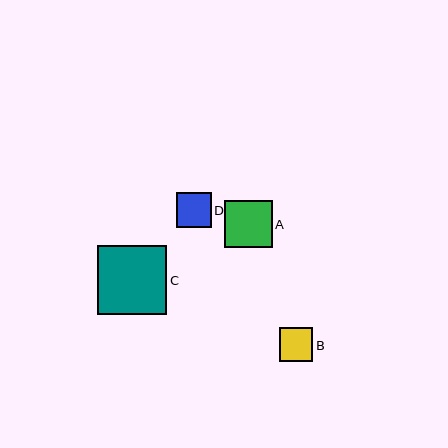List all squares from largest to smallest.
From largest to smallest: C, A, D, B.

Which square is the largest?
Square C is the largest with a size of approximately 69 pixels.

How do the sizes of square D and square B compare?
Square D and square B are approximately the same size.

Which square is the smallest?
Square B is the smallest with a size of approximately 34 pixels.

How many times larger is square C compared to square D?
Square C is approximately 2.0 times the size of square D.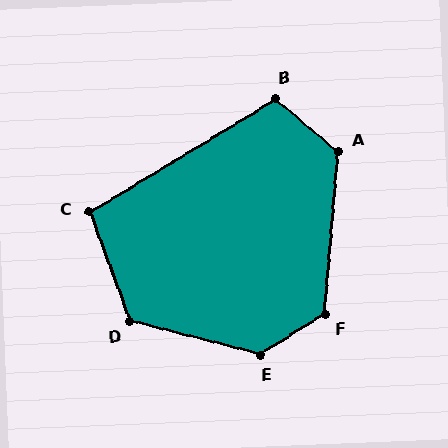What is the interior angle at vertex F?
Approximately 127 degrees (obtuse).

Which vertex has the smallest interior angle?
C, at approximately 101 degrees.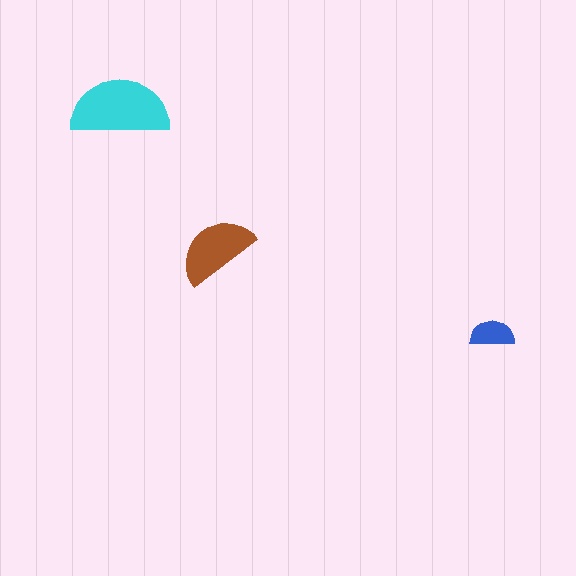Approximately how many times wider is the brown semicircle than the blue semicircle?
About 2 times wider.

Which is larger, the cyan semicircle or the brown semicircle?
The cyan one.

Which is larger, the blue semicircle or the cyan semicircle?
The cyan one.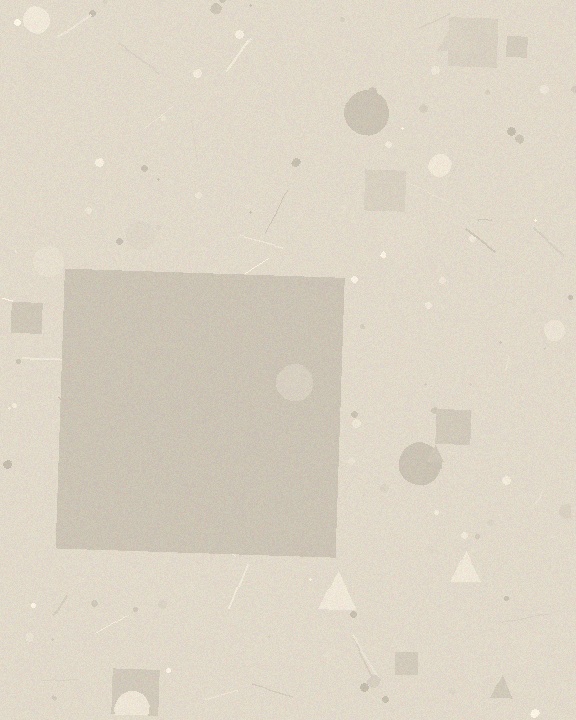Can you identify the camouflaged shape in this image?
The camouflaged shape is a square.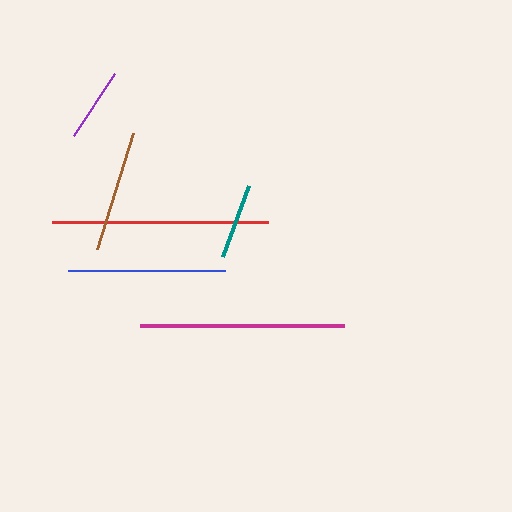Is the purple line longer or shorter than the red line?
The red line is longer than the purple line.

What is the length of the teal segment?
The teal segment is approximately 76 pixels long.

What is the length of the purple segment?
The purple segment is approximately 75 pixels long.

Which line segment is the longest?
The red line is the longest at approximately 216 pixels.